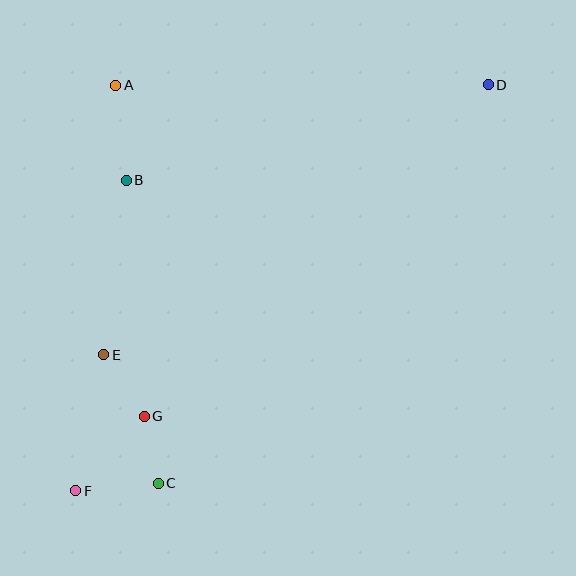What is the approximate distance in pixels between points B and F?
The distance between B and F is approximately 315 pixels.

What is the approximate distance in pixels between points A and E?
The distance between A and E is approximately 270 pixels.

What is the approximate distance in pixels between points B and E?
The distance between B and E is approximately 176 pixels.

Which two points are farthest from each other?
Points D and F are farthest from each other.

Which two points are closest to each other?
Points C and G are closest to each other.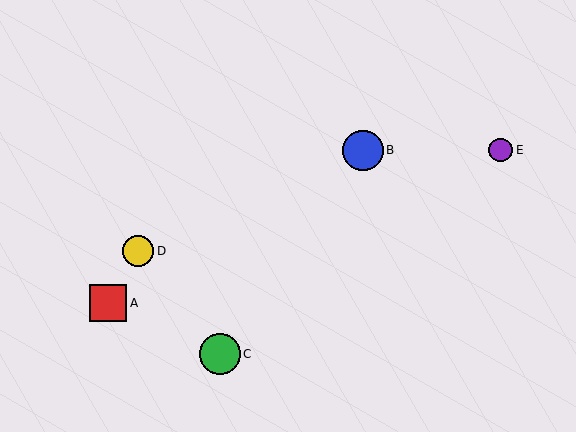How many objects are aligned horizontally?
2 objects (B, E) are aligned horizontally.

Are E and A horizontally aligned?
No, E is at y≈150 and A is at y≈303.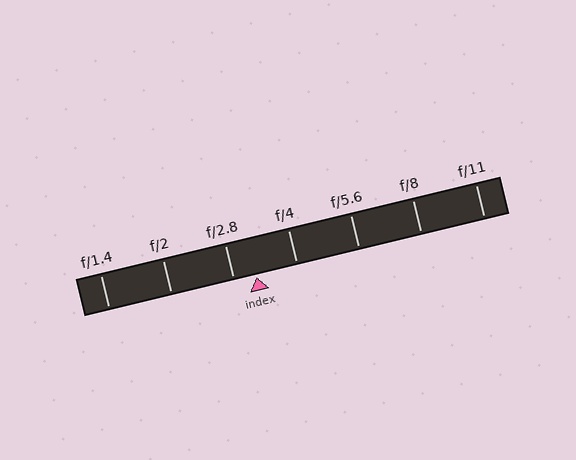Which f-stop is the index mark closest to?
The index mark is closest to f/2.8.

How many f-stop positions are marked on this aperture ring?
There are 7 f-stop positions marked.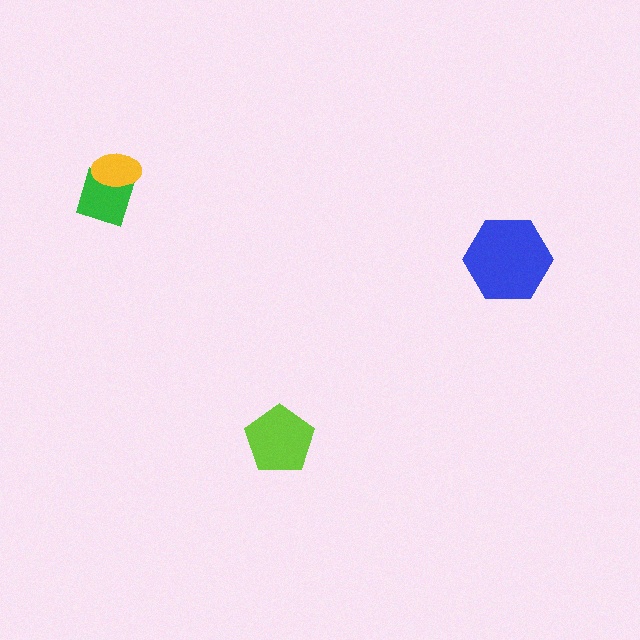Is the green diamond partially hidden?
Yes, it is partially covered by another shape.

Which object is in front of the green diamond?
The yellow ellipse is in front of the green diamond.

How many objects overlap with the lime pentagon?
0 objects overlap with the lime pentagon.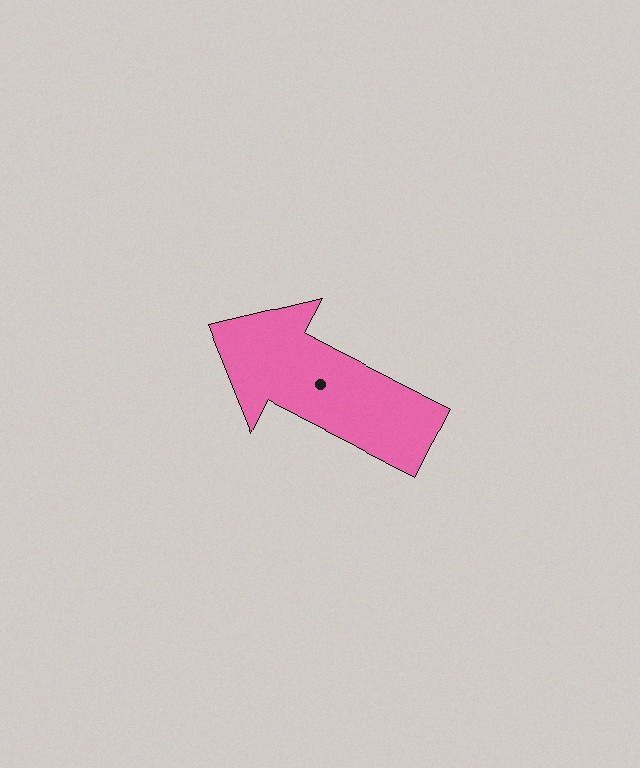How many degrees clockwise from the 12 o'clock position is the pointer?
Approximately 297 degrees.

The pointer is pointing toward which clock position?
Roughly 10 o'clock.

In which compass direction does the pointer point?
Northwest.